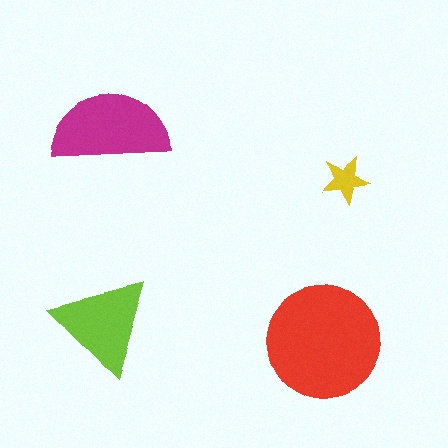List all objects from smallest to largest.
The yellow star, the lime triangle, the magenta semicircle, the red circle.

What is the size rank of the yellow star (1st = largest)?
4th.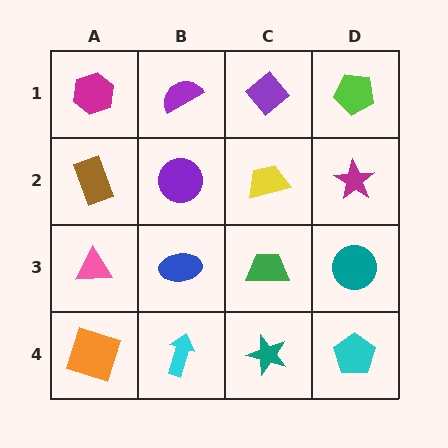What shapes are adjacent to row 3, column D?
A magenta star (row 2, column D), a cyan pentagon (row 4, column D), a green trapezoid (row 3, column C).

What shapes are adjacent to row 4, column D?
A teal circle (row 3, column D), a teal star (row 4, column C).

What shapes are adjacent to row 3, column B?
A purple circle (row 2, column B), a cyan arrow (row 4, column B), a pink triangle (row 3, column A), a green trapezoid (row 3, column C).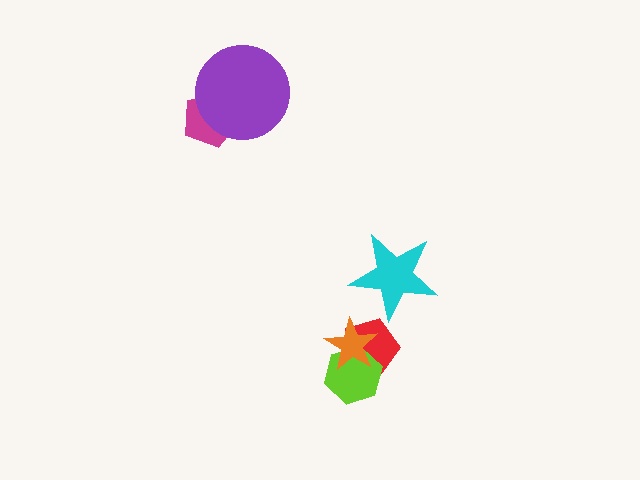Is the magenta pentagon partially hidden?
Yes, it is partially covered by another shape.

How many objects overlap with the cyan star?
0 objects overlap with the cyan star.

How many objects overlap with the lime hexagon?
2 objects overlap with the lime hexagon.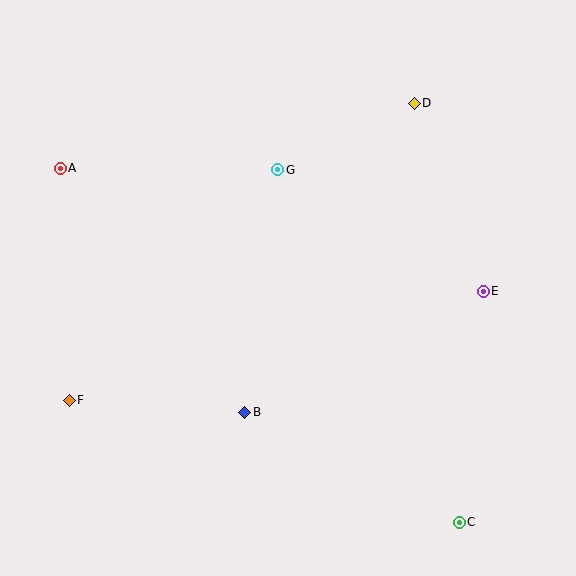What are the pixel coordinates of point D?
Point D is at (414, 104).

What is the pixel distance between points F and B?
The distance between F and B is 176 pixels.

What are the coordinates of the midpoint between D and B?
The midpoint between D and B is at (330, 258).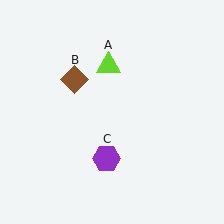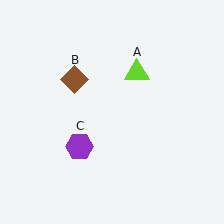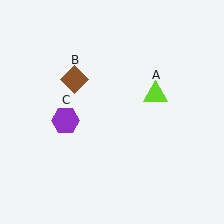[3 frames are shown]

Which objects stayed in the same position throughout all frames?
Brown diamond (object B) remained stationary.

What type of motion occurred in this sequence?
The lime triangle (object A), purple hexagon (object C) rotated clockwise around the center of the scene.